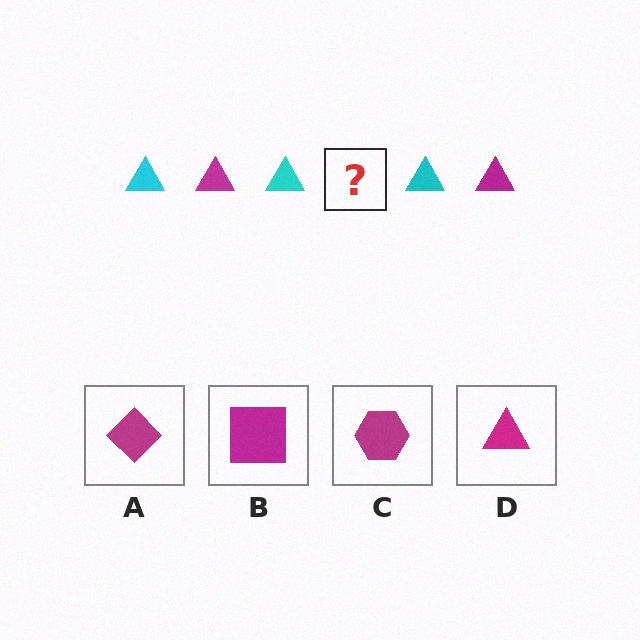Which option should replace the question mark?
Option D.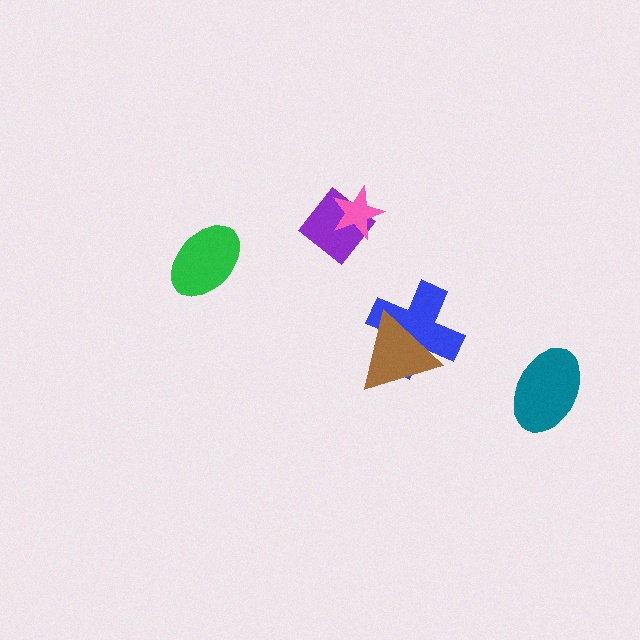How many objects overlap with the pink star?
1 object overlaps with the pink star.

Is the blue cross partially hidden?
Yes, it is partially covered by another shape.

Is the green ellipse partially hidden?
No, no other shape covers it.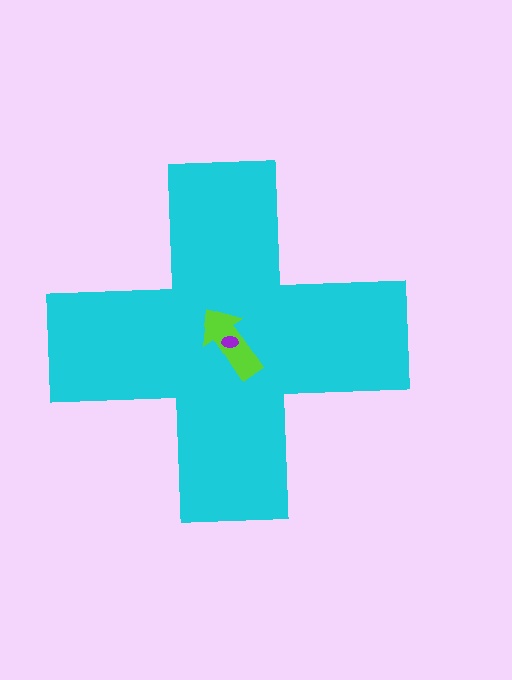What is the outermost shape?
The cyan cross.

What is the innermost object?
The purple ellipse.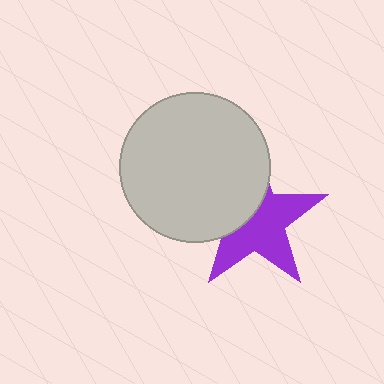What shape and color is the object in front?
The object in front is a light gray circle.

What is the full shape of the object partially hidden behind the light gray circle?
The partially hidden object is a purple star.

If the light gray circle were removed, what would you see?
You would see the complete purple star.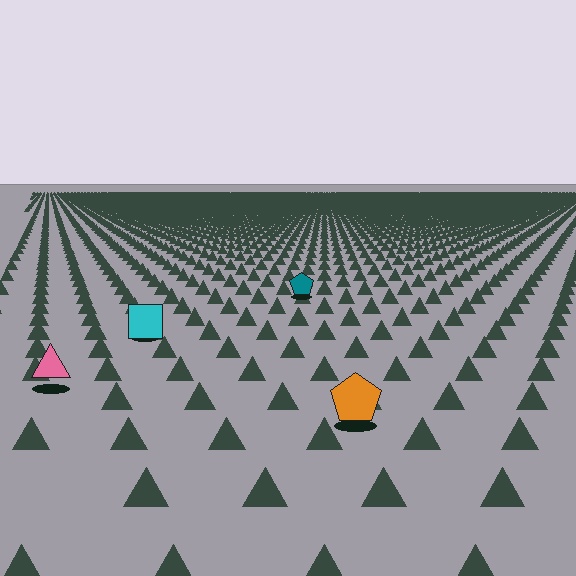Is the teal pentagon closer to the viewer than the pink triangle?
No. The pink triangle is closer — you can tell from the texture gradient: the ground texture is coarser near it.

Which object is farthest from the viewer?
The teal pentagon is farthest from the viewer. It appears smaller and the ground texture around it is denser.